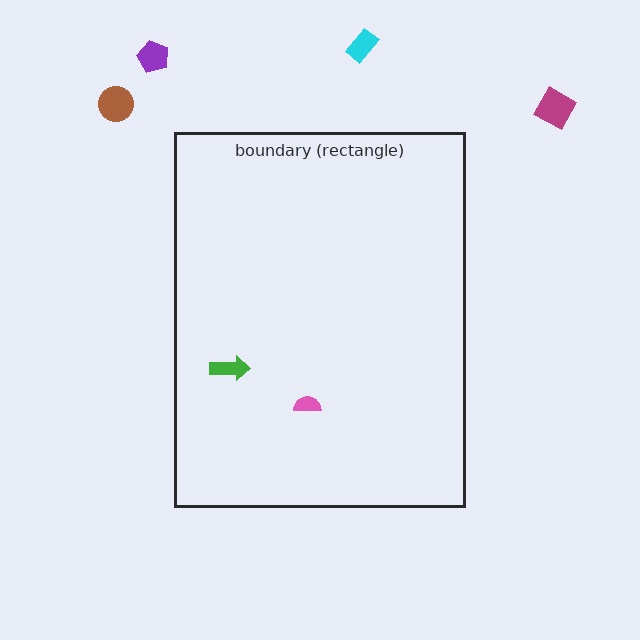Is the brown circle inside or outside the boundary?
Outside.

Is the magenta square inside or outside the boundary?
Outside.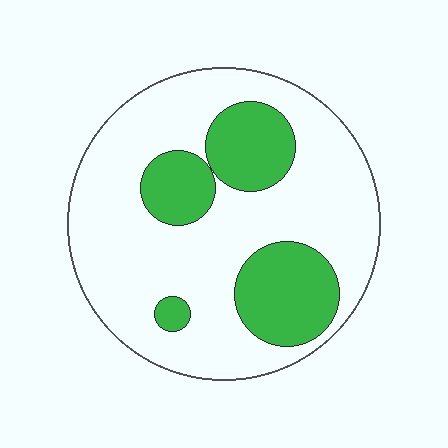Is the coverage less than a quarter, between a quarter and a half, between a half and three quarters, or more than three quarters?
Between a quarter and a half.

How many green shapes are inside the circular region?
4.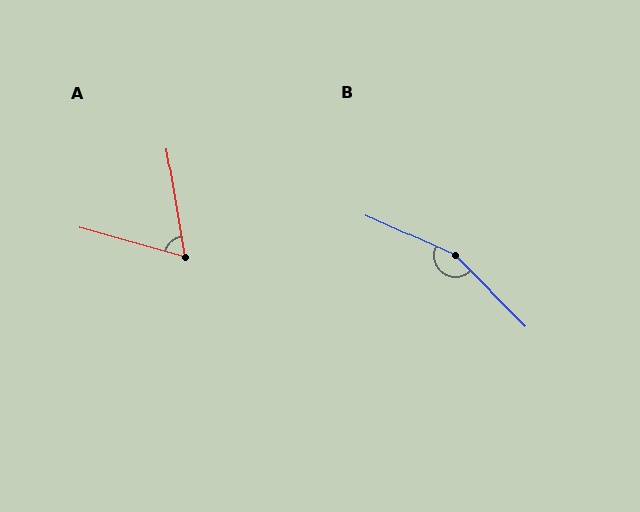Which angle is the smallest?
A, at approximately 65 degrees.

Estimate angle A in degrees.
Approximately 65 degrees.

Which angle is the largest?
B, at approximately 159 degrees.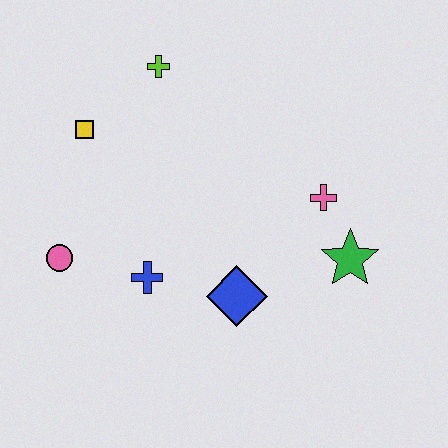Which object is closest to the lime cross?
The yellow square is closest to the lime cross.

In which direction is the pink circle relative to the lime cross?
The pink circle is below the lime cross.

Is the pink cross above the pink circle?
Yes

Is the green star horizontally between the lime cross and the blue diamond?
No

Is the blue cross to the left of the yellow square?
No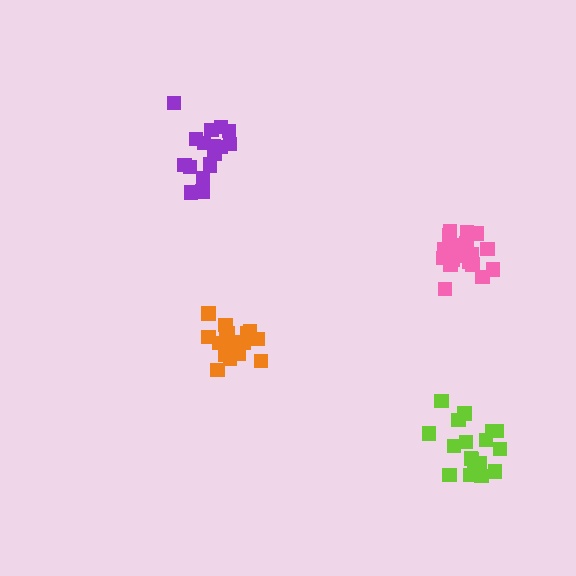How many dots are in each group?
Group 1: 17 dots, Group 2: 19 dots, Group 3: 18 dots, Group 4: 19 dots (73 total).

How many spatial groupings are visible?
There are 4 spatial groupings.